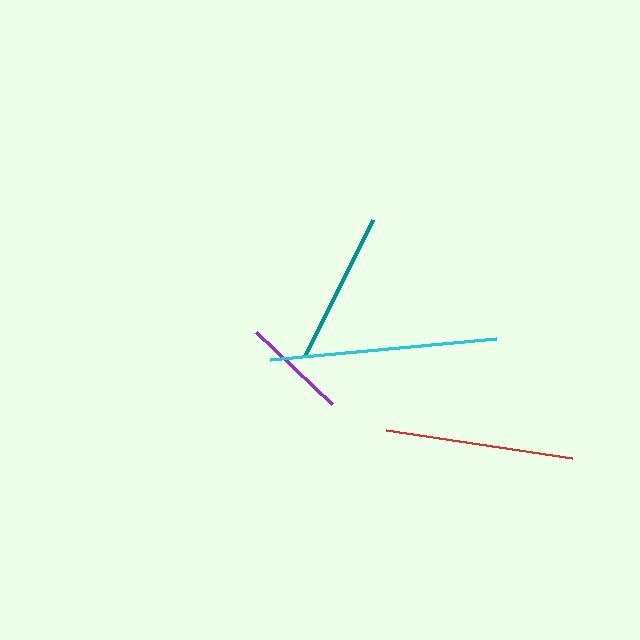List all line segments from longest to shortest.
From longest to shortest: cyan, red, teal, purple.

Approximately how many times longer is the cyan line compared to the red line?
The cyan line is approximately 1.2 times the length of the red line.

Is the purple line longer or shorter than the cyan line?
The cyan line is longer than the purple line.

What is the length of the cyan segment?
The cyan segment is approximately 227 pixels long.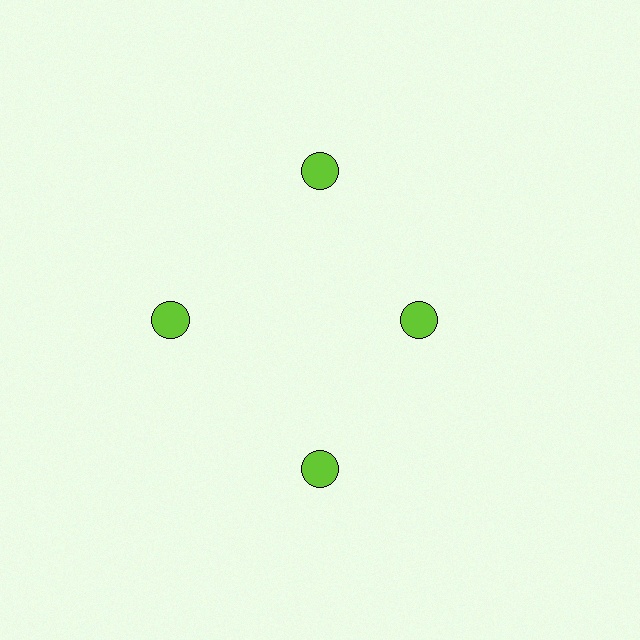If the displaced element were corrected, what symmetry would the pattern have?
It would have 4-fold rotational symmetry — the pattern would map onto itself every 90 degrees.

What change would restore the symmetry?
The symmetry would be restored by moving it outward, back onto the ring so that all 4 circles sit at equal angles and equal distance from the center.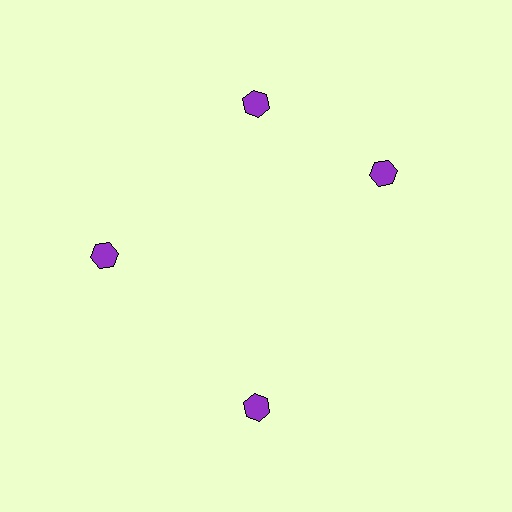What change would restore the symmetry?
The symmetry would be restored by rotating it back into even spacing with its neighbors so that all 4 hexagons sit at equal angles and equal distance from the center.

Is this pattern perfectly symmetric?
No. The 4 purple hexagons are arranged in a ring, but one element near the 3 o'clock position is rotated out of alignment along the ring, breaking the 4-fold rotational symmetry.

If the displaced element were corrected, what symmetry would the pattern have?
It would have 4-fold rotational symmetry — the pattern would map onto itself every 90 degrees.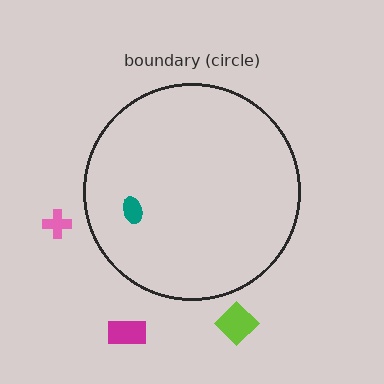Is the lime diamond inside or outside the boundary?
Outside.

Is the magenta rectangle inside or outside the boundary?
Outside.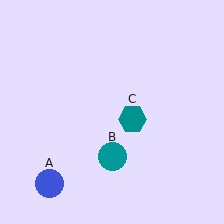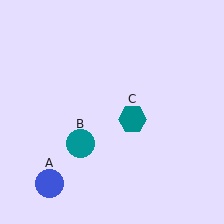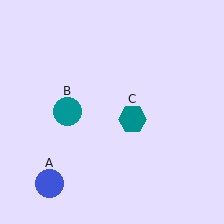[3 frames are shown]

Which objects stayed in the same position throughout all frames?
Blue circle (object A) and teal hexagon (object C) remained stationary.